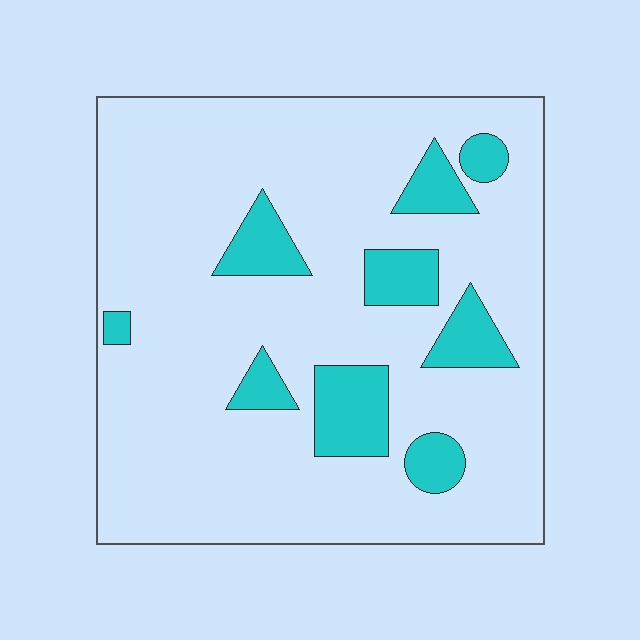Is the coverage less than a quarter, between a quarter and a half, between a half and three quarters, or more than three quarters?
Less than a quarter.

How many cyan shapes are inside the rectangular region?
9.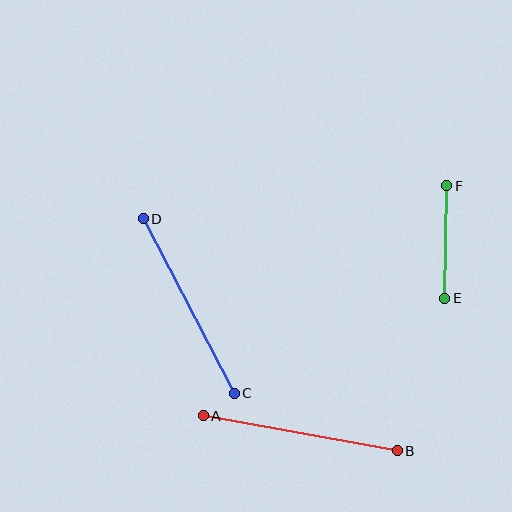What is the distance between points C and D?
The distance is approximately 197 pixels.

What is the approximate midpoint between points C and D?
The midpoint is at approximately (189, 306) pixels.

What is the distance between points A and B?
The distance is approximately 197 pixels.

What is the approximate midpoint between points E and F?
The midpoint is at approximately (446, 242) pixels.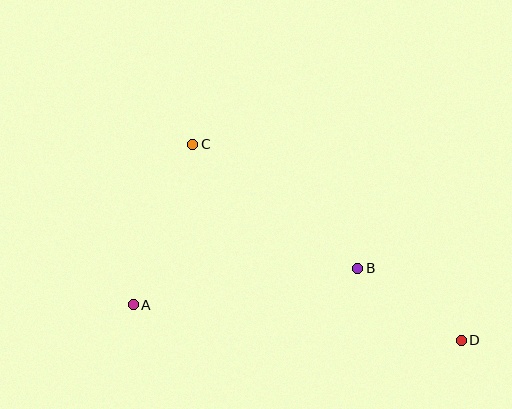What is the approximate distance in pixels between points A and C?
The distance between A and C is approximately 171 pixels.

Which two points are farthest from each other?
Points C and D are farthest from each other.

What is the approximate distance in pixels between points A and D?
The distance between A and D is approximately 330 pixels.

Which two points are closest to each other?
Points B and D are closest to each other.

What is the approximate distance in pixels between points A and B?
The distance between A and B is approximately 228 pixels.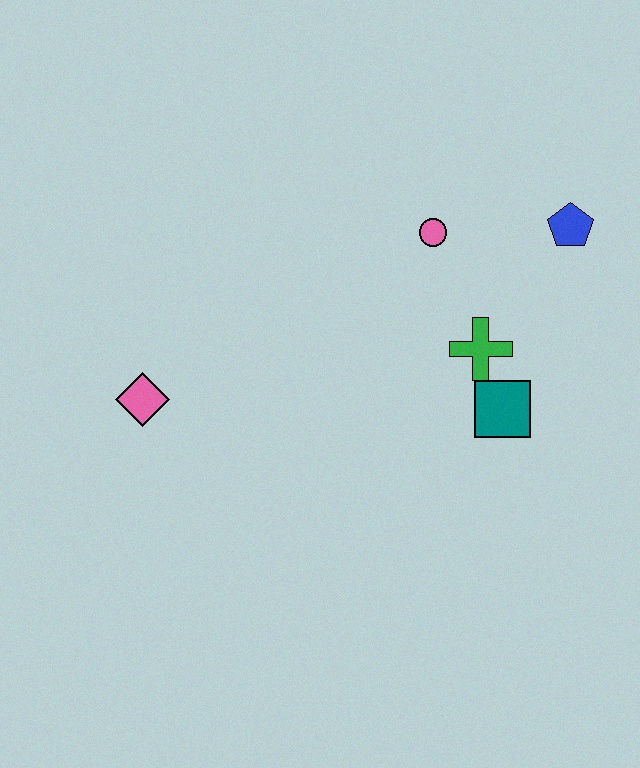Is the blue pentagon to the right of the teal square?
Yes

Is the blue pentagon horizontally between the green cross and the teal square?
No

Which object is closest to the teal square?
The green cross is closest to the teal square.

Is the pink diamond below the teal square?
No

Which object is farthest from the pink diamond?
The blue pentagon is farthest from the pink diamond.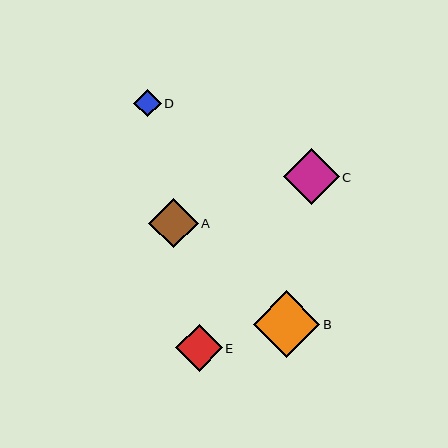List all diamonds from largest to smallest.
From largest to smallest: B, C, A, E, D.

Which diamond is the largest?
Diamond B is the largest with a size of approximately 66 pixels.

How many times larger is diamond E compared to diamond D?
Diamond E is approximately 1.7 times the size of diamond D.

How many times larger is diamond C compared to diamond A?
Diamond C is approximately 1.1 times the size of diamond A.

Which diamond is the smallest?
Diamond D is the smallest with a size of approximately 27 pixels.